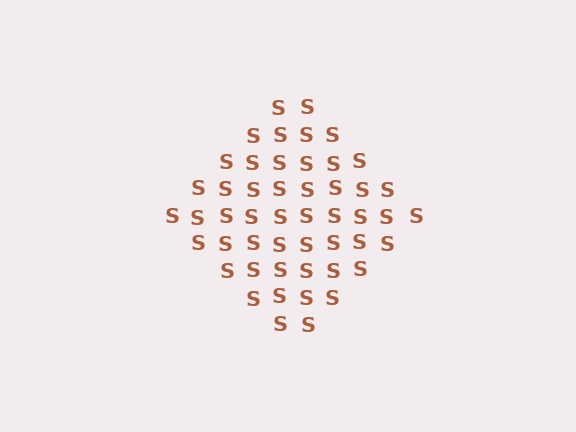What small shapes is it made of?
It is made of small letter S's.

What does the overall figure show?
The overall figure shows a diamond.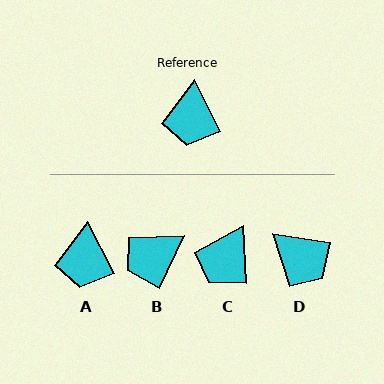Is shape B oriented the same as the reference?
No, it is off by about 52 degrees.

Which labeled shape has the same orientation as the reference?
A.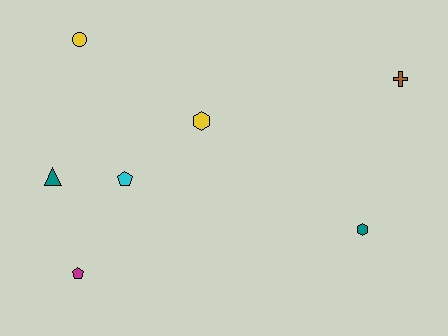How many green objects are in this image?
There are no green objects.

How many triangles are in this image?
There is 1 triangle.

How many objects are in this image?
There are 7 objects.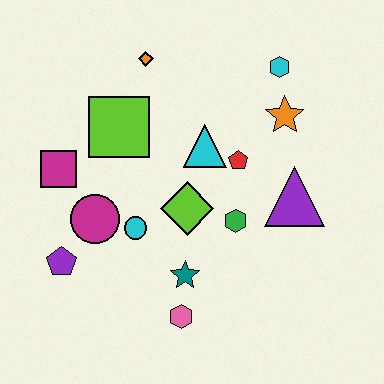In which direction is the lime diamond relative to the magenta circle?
The lime diamond is to the right of the magenta circle.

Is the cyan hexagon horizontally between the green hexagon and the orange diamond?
No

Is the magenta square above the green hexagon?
Yes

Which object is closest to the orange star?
The cyan hexagon is closest to the orange star.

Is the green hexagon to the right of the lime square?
Yes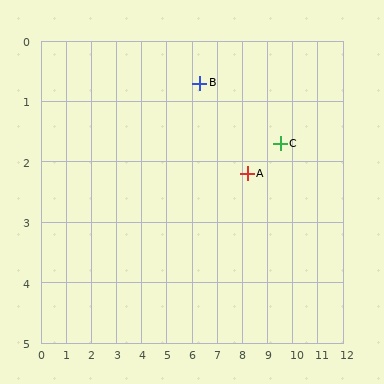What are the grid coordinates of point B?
Point B is at approximately (6.3, 0.7).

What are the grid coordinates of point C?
Point C is at approximately (9.5, 1.7).